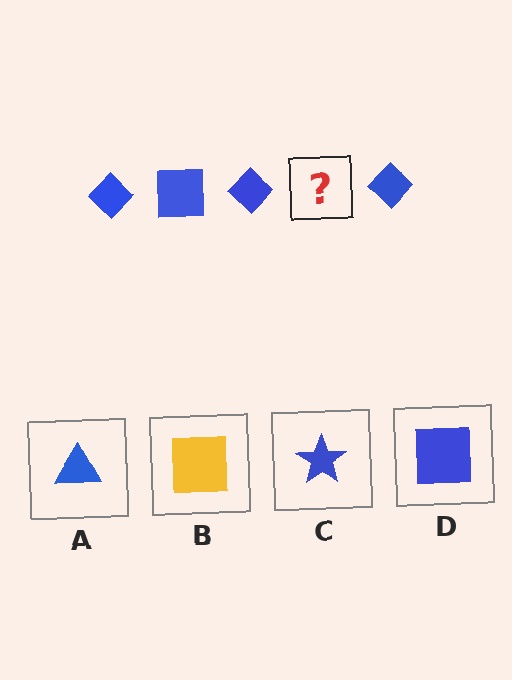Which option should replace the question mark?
Option D.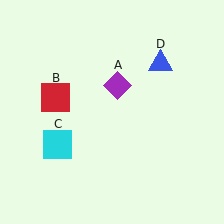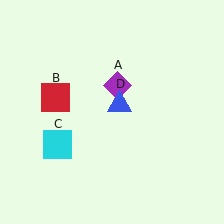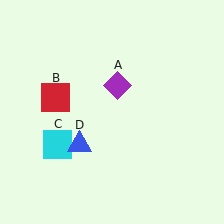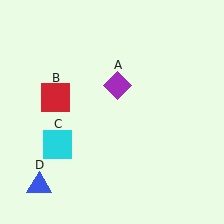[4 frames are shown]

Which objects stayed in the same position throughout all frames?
Purple diamond (object A) and red square (object B) and cyan square (object C) remained stationary.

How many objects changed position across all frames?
1 object changed position: blue triangle (object D).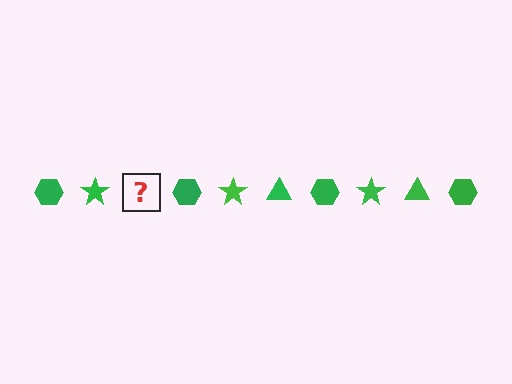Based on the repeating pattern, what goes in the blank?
The blank should be a green triangle.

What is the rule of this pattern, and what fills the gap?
The rule is that the pattern cycles through hexagon, star, triangle shapes in green. The gap should be filled with a green triangle.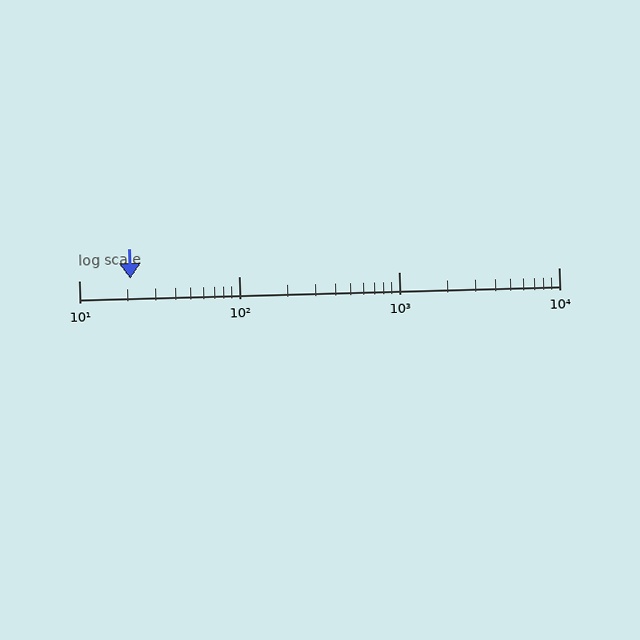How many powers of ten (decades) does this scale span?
The scale spans 3 decades, from 10 to 10000.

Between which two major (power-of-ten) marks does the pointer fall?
The pointer is between 10 and 100.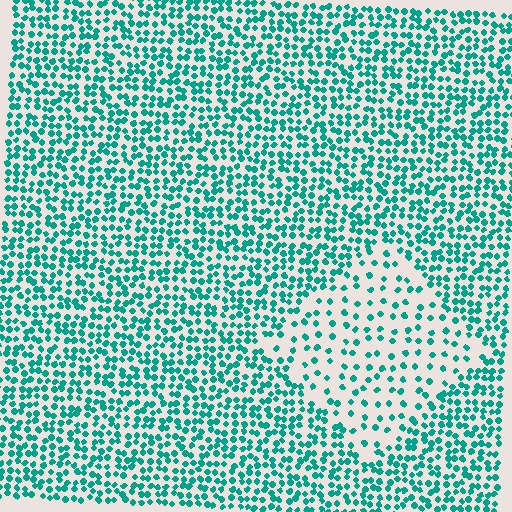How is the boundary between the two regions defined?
The boundary is defined by a change in element density (approximately 2.3x ratio). All elements are the same color, size, and shape.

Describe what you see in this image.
The image contains small teal elements arranged at two different densities. A diamond-shaped region is visible where the elements are less densely packed than the surrounding area.